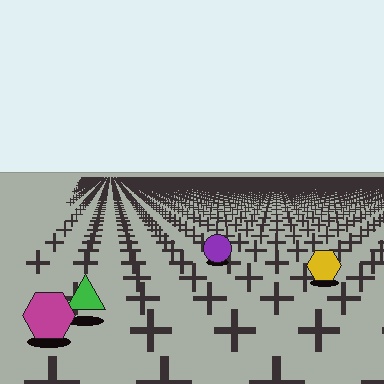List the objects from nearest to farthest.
From nearest to farthest: the magenta hexagon, the green triangle, the yellow hexagon, the purple circle.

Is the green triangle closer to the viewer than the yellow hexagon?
Yes. The green triangle is closer — you can tell from the texture gradient: the ground texture is coarser near it.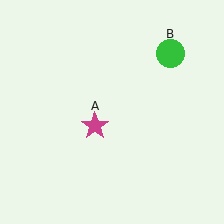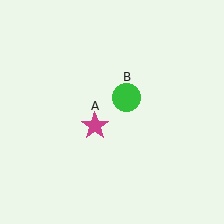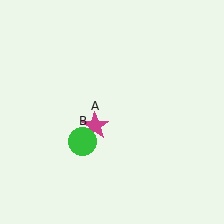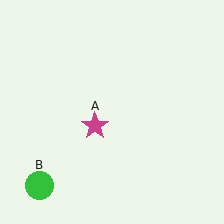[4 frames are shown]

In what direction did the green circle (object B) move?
The green circle (object B) moved down and to the left.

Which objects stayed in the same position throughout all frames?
Magenta star (object A) remained stationary.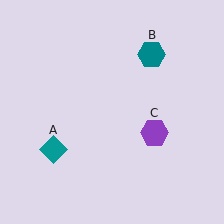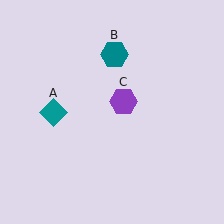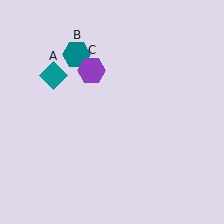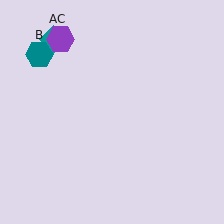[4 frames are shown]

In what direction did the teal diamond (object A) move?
The teal diamond (object A) moved up.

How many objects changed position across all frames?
3 objects changed position: teal diamond (object A), teal hexagon (object B), purple hexagon (object C).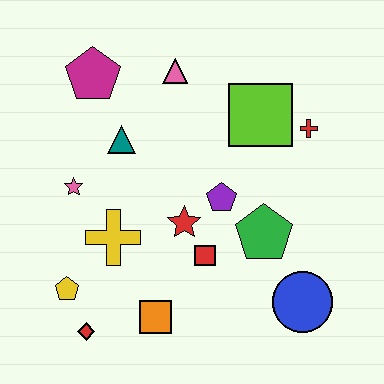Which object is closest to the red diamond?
The yellow pentagon is closest to the red diamond.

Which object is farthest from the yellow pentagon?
The red cross is farthest from the yellow pentagon.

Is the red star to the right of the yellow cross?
Yes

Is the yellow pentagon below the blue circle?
No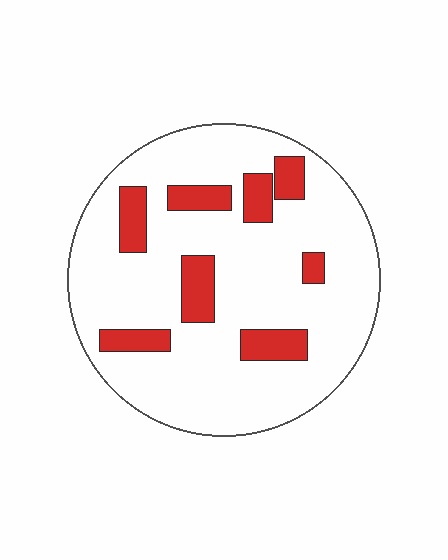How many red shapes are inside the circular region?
8.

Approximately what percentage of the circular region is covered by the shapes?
Approximately 15%.